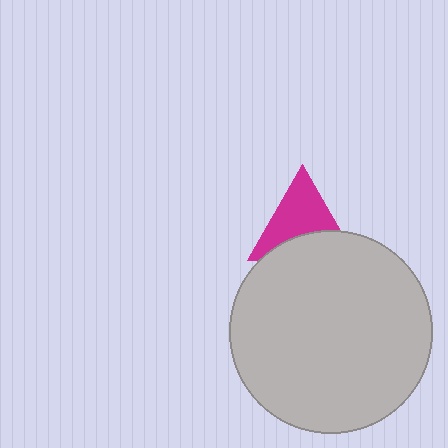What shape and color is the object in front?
The object in front is a light gray circle.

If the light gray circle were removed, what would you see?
You would see the complete magenta triangle.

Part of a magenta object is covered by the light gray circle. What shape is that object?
It is a triangle.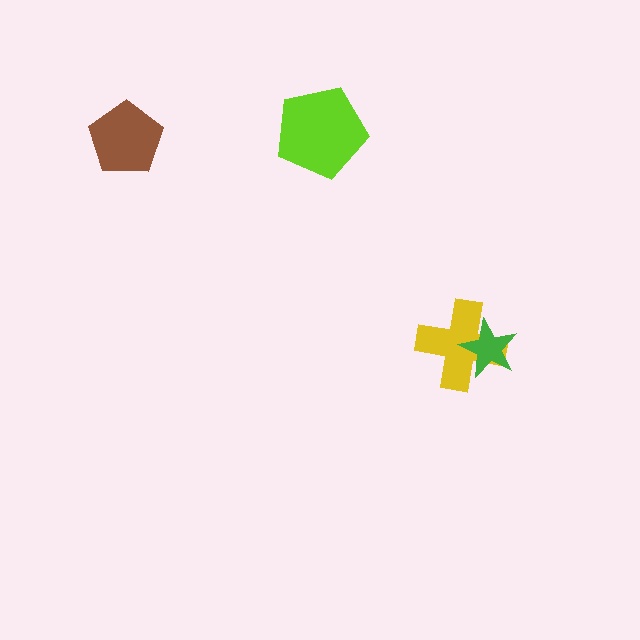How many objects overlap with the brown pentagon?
0 objects overlap with the brown pentagon.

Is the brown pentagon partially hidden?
No, no other shape covers it.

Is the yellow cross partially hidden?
Yes, it is partially covered by another shape.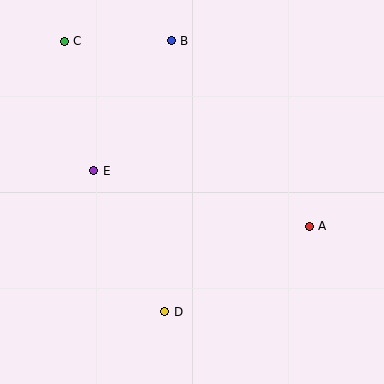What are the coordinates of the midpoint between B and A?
The midpoint between B and A is at (240, 133).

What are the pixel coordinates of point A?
Point A is at (309, 226).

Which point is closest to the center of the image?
Point E at (94, 171) is closest to the center.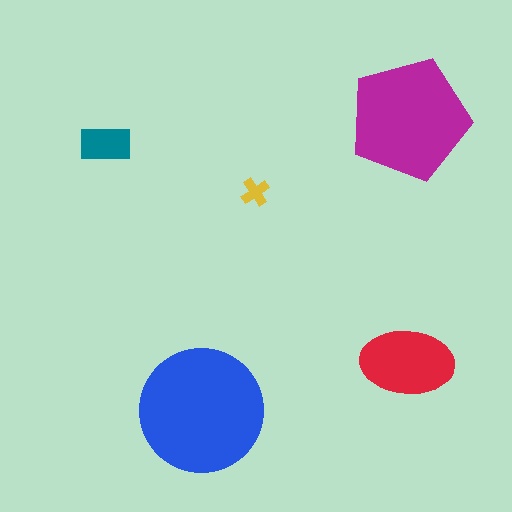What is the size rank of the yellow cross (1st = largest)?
5th.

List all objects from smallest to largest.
The yellow cross, the teal rectangle, the red ellipse, the magenta pentagon, the blue circle.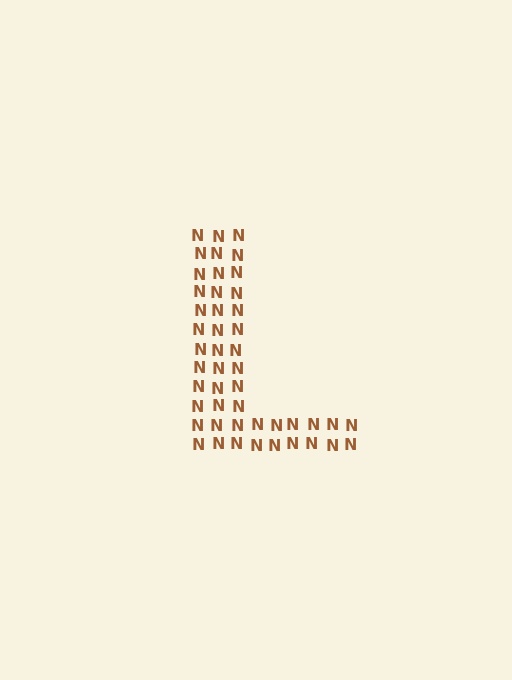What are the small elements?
The small elements are letter N's.